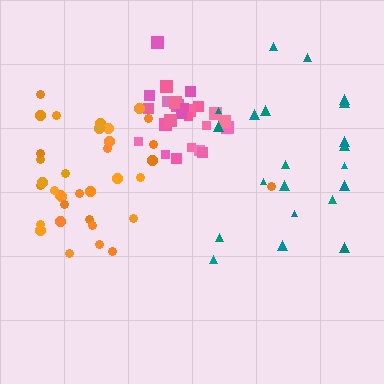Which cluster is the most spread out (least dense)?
Teal.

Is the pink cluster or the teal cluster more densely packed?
Pink.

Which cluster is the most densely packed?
Pink.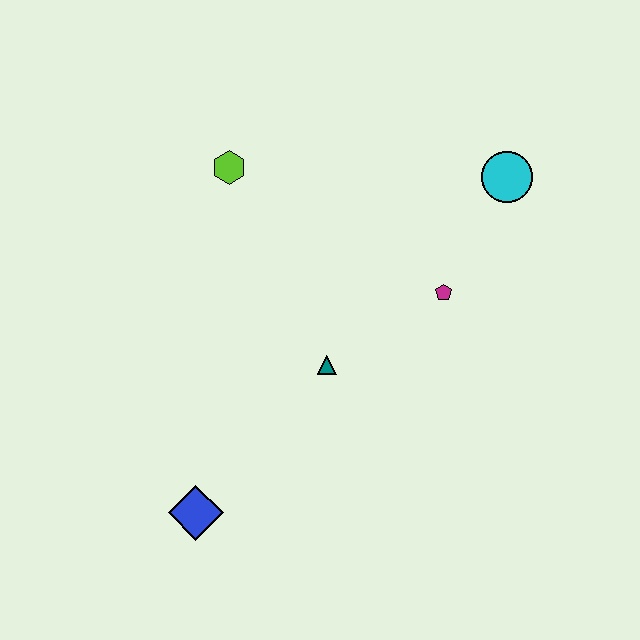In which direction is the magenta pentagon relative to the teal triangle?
The magenta pentagon is to the right of the teal triangle.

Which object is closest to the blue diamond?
The teal triangle is closest to the blue diamond.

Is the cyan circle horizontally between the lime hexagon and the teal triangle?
No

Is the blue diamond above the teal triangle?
No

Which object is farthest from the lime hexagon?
The blue diamond is farthest from the lime hexagon.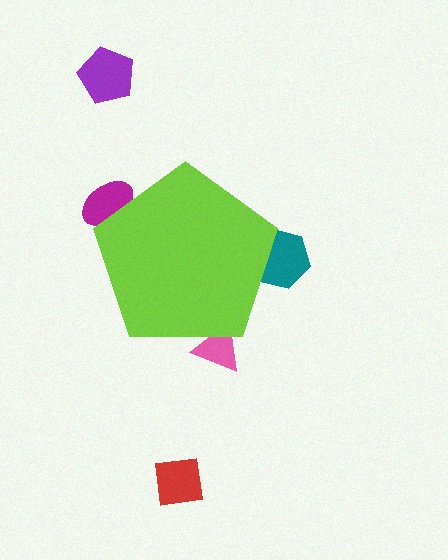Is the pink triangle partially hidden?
Yes, the pink triangle is partially hidden behind the lime pentagon.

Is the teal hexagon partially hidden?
Yes, the teal hexagon is partially hidden behind the lime pentagon.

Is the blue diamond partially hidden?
Yes, the blue diamond is partially hidden behind the lime pentagon.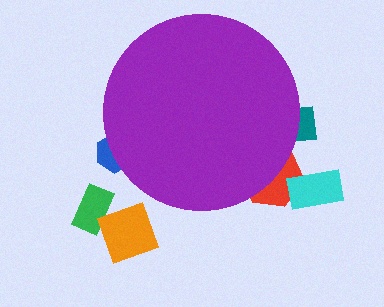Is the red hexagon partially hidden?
Yes, the red hexagon is partially hidden behind the purple circle.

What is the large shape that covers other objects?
A purple circle.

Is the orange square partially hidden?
No, the orange square is fully visible.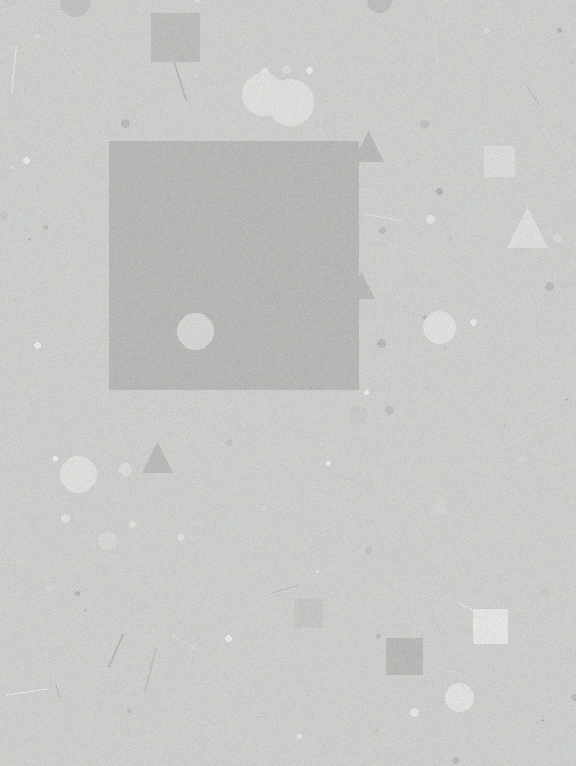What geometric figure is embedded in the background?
A square is embedded in the background.